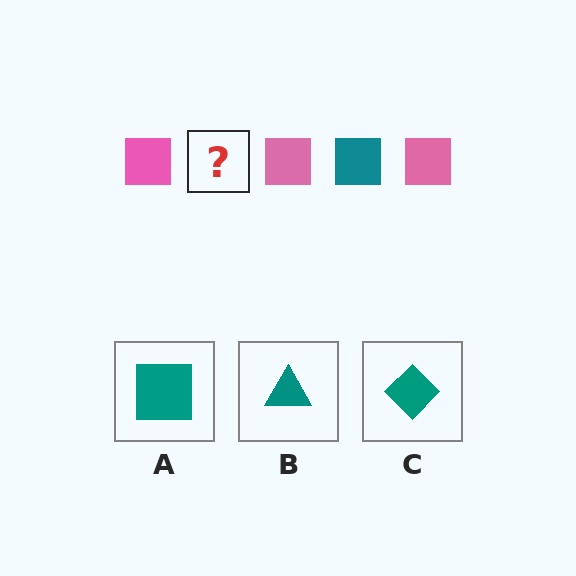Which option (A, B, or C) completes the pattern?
A.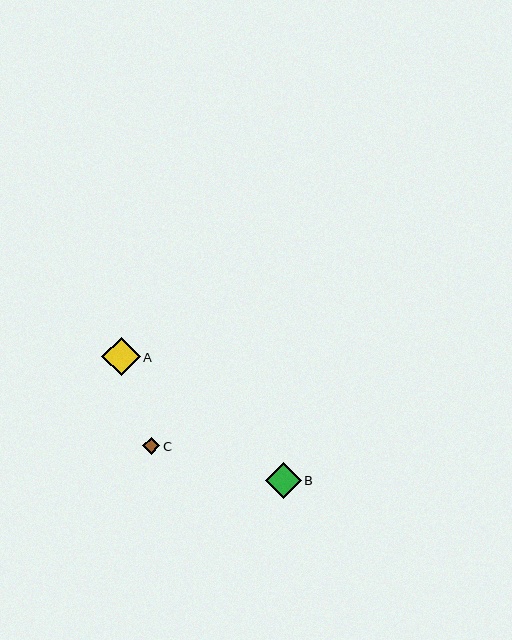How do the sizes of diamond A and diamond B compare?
Diamond A and diamond B are approximately the same size.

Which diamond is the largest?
Diamond A is the largest with a size of approximately 38 pixels.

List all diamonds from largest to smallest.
From largest to smallest: A, B, C.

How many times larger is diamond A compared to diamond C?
Diamond A is approximately 2.3 times the size of diamond C.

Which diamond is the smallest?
Diamond C is the smallest with a size of approximately 17 pixels.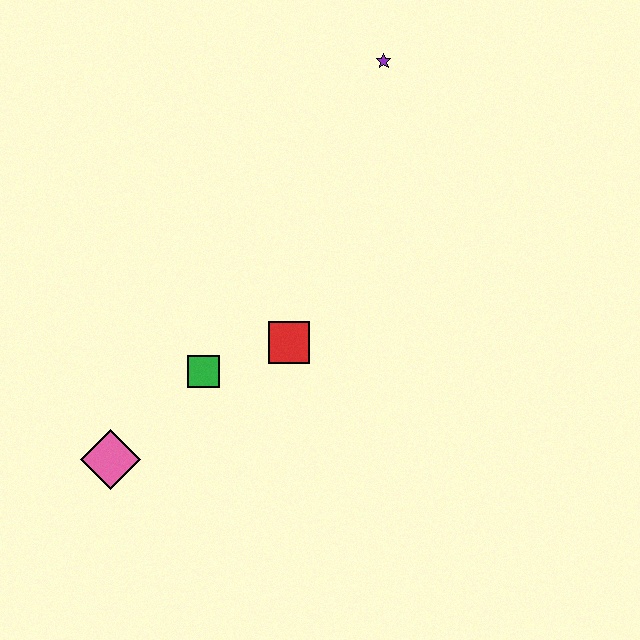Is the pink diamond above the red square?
No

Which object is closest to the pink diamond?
The green square is closest to the pink diamond.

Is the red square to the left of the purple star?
Yes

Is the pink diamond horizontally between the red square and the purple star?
No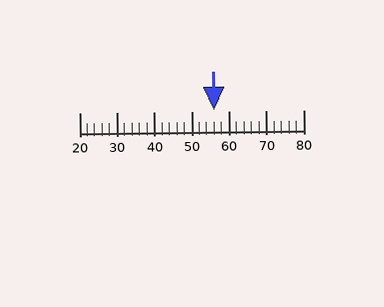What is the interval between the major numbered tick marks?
The major tick marks are spaced 10 units apart.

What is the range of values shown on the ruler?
The ruler shows values from 20 to 80.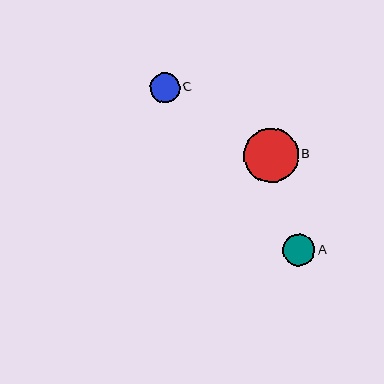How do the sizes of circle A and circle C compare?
Circle A and circle C are approximately the same size.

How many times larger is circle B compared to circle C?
Circle B is approximately 1.8 times the size of circle C.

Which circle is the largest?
Circle B is the largest with a size of approximately 54 pixels.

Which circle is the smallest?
Circle C is the smallest with a size of approximately 30 pixels.